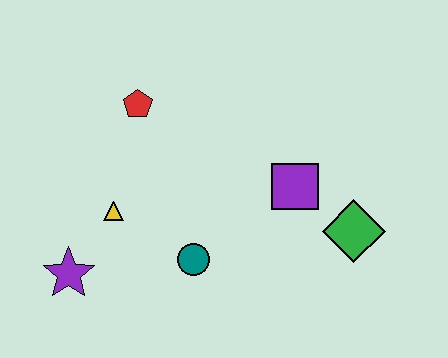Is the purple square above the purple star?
Yes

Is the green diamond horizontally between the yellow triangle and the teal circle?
No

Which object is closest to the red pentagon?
The yellow triangle is closest to the red pentagon.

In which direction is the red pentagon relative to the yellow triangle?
The red pentagon is above the yellow triangle.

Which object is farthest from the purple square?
The purple star is farthest from the purple square.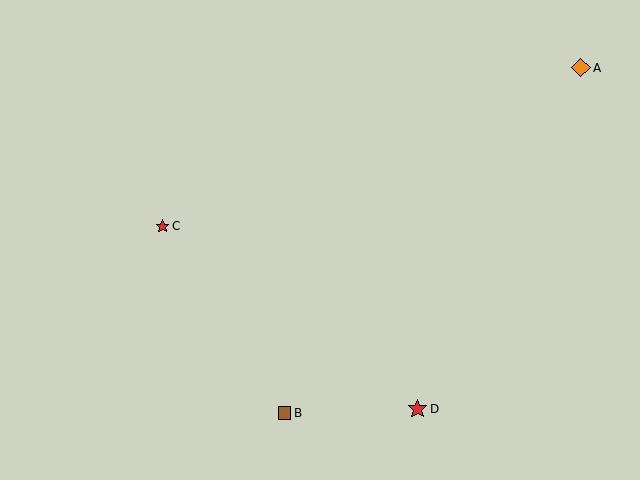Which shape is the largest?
The red star (labeled D) is the largest.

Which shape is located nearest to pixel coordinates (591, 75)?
The orange diamond (labeled A) at (581, 68) is nearest to that location.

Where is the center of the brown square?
The center of the brown square is at (284, 413).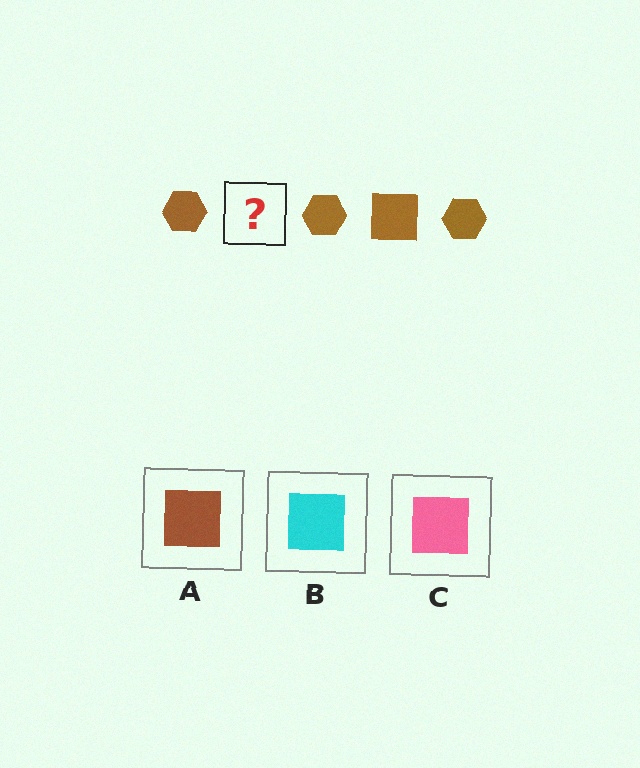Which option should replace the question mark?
Option A.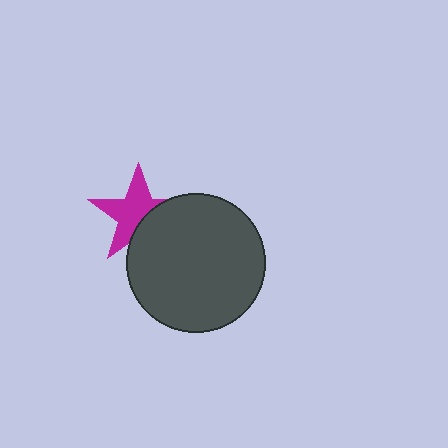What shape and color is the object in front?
The object in front is a dark gray circle.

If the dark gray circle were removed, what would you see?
You would see the complete magenta star.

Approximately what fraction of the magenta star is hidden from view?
Roughly 37% of the magenta star is hidden behind the dark gray circle.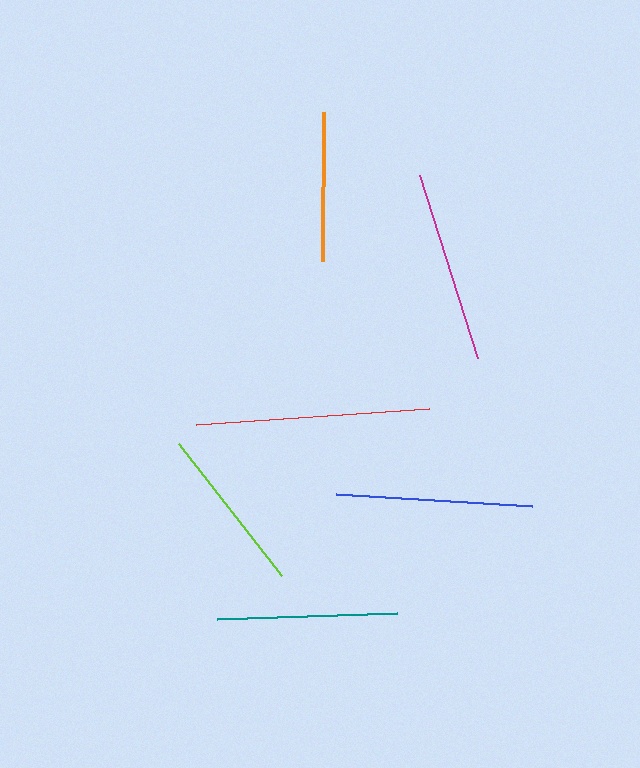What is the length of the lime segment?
The lime segment is approximately 168 pixels long.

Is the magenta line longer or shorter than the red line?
The red line is longer than the magenta line.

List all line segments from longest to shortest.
From longest to shortest: red, blue, magenta, teal, lime, orange.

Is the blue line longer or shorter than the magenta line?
The blue line is longer than the magenta line.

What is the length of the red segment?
The red segment is approximately 234 pixels long.